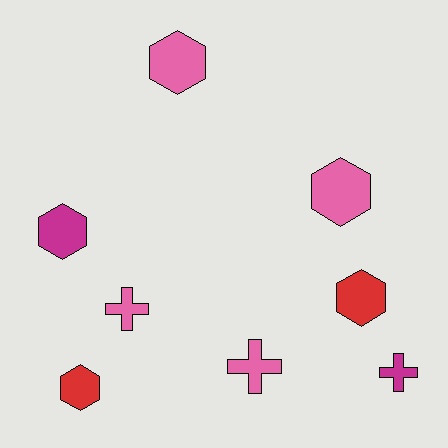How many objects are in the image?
There are 8 objects.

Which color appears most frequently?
Pink, with 4 objects.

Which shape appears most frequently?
Hexagon, with 5 objects.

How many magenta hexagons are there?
There is 1 magenta hexagon.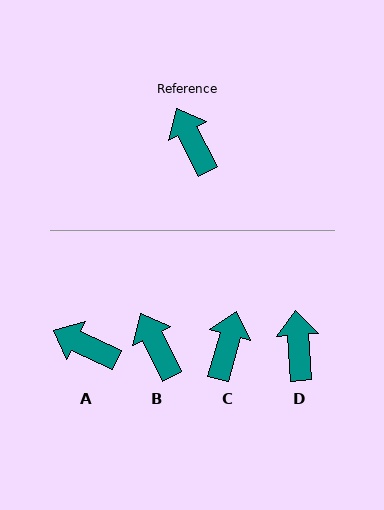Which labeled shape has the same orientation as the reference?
B.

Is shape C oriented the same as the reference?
No, it is off by about 42 degrees.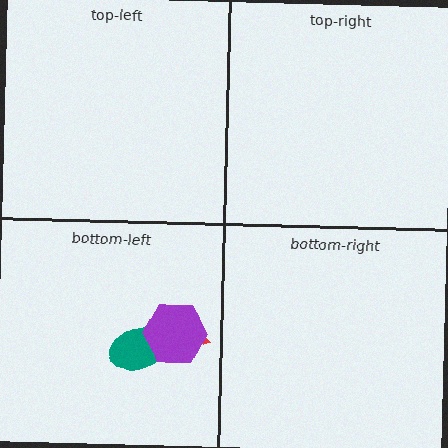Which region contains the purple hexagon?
The bottom-left region.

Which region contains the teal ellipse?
The bottom-left region.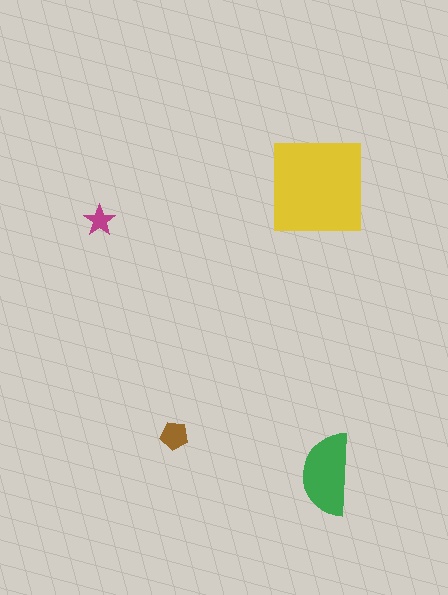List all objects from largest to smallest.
The yellow square, the green semicircle, the brown pentagon, the magenta star.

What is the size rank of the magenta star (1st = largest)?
4th.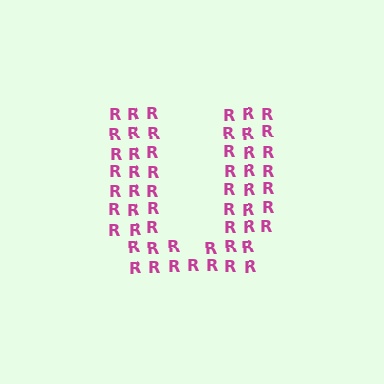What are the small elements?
The small elements are letter R's.